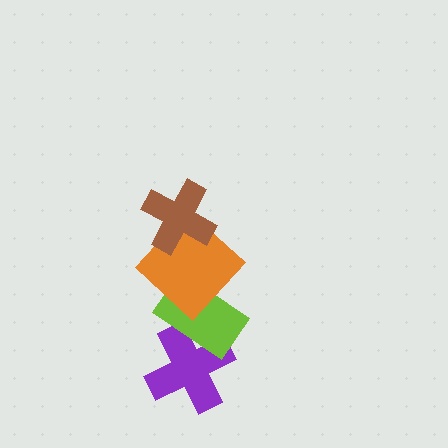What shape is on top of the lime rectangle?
The orange diamond is on top of the lime rectangle.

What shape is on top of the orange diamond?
The brown cross is on top of the orange diamond.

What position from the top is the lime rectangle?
The lime rectangle is 3rd from the top.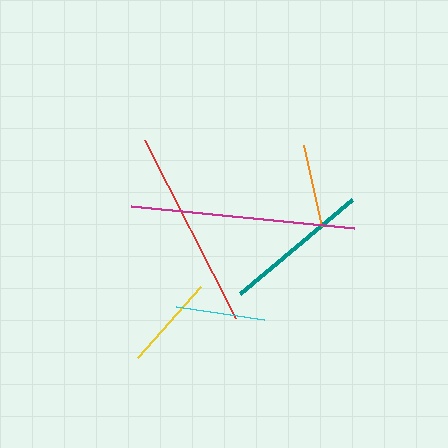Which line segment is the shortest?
The orange line is the shortest at approximately 84 pixels.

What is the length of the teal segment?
The teal segment is approximately 145 pixels long.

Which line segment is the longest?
The magenta line is the longest at approximately 223 pixels.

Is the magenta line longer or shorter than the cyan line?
The magenta line is longer than the cyan line.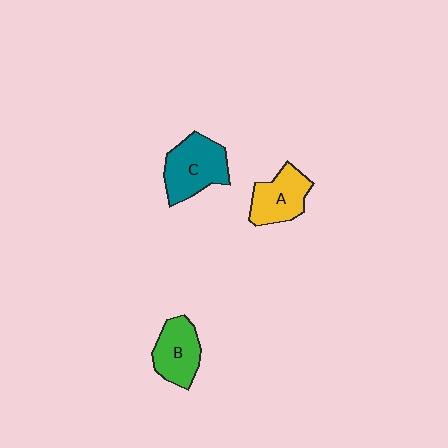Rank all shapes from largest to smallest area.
From largest to smallest: C (teal), A (yellow), B (green).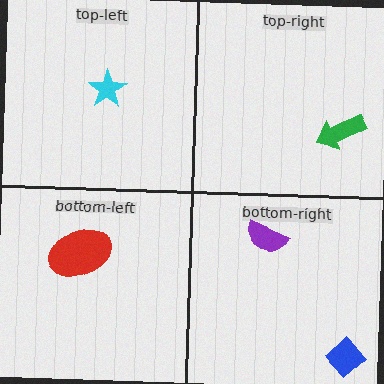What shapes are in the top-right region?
The green arrow.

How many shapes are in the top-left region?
1.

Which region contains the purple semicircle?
The bottom-right region.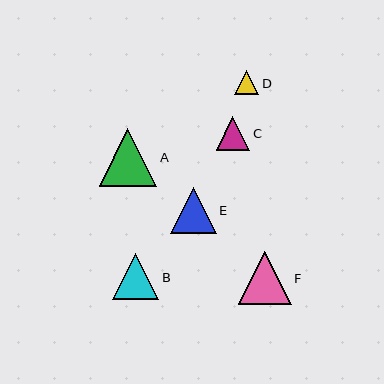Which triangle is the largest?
Triangle A is the largest with a size of approximately 58 pixels.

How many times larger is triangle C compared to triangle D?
Triangle C is approximately 1.4 times the size of triangle D.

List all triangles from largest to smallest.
From largest to smallest: A, F, B, E, C, D.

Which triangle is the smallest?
Triangle D is the smallest with a size of approximately 24 pixels.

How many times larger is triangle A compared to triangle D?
Triangle A is approximately 2.4 times the size of triangle D.